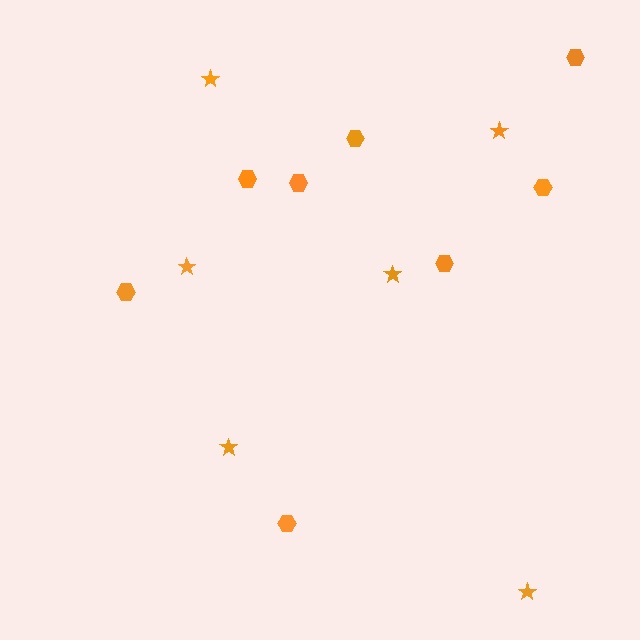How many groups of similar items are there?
There are 2 groups: one group of hexagons (8) and one group of stars (6).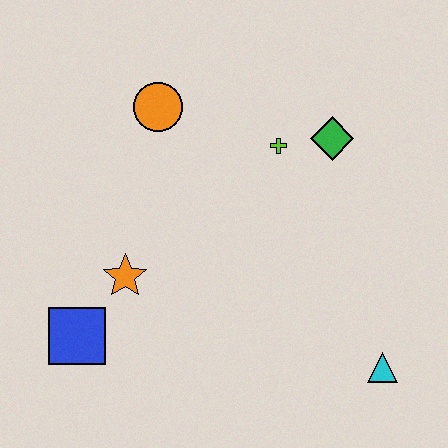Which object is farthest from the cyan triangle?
The orange circle is farthest from the cyan triangle.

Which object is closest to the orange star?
The blue square is closest to the orange star.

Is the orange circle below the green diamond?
No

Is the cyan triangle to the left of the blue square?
No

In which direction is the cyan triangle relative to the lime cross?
The cyan triangle is below the lime cross.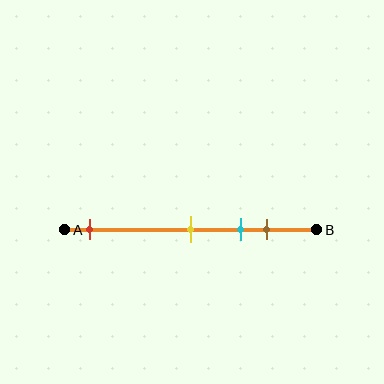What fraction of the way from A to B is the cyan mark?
The cyan mark is approximately 70% (0.7) of the way from A to B.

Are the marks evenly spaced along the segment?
No, the marks are not evenly spaced.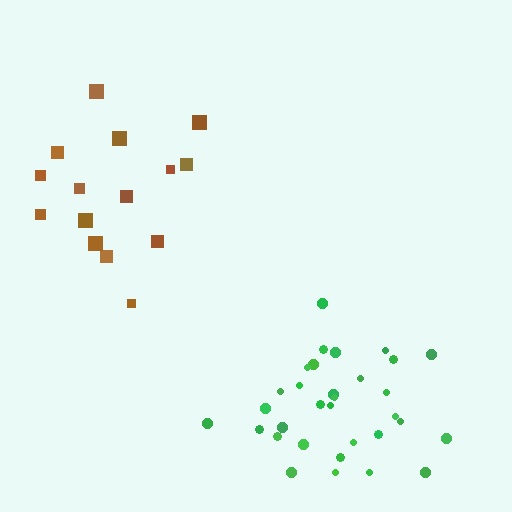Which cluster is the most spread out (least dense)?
Brown.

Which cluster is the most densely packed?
Green.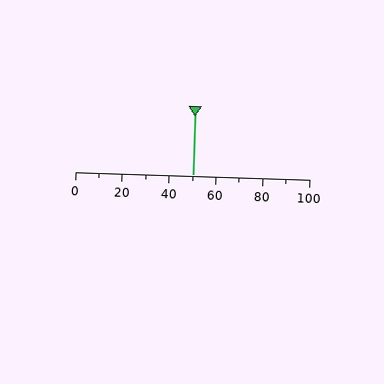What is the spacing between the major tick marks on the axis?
The major ticks are spaced 20 apart.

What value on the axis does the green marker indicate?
The marker indicates approximately 50.